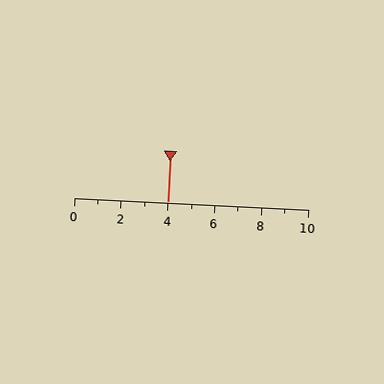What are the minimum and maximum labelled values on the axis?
The axis runs from 0 to 10.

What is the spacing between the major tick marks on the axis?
The major ticks are spaced 2 apart.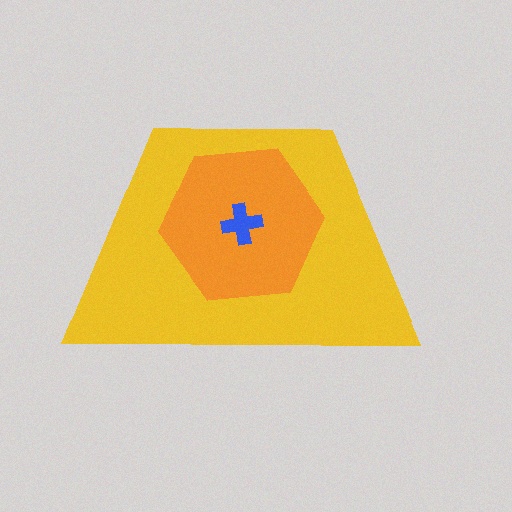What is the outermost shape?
The yellow trapezoid.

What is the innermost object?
The blue cross.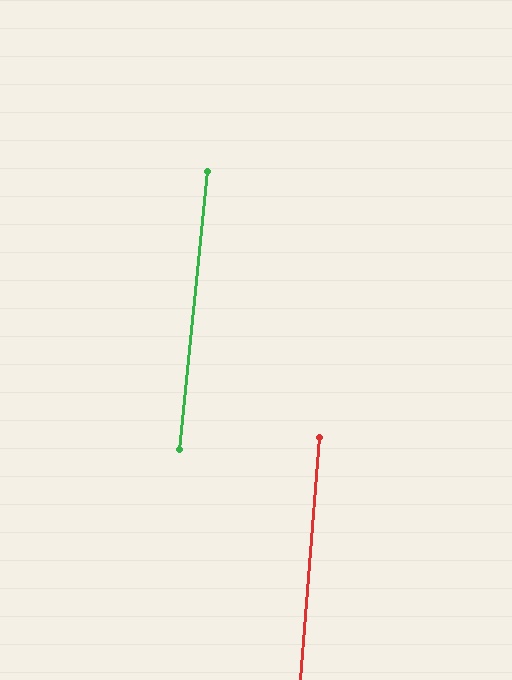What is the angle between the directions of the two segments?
Approximately 1 degree.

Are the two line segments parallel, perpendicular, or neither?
Parallel — their directions differ by only 1.4°.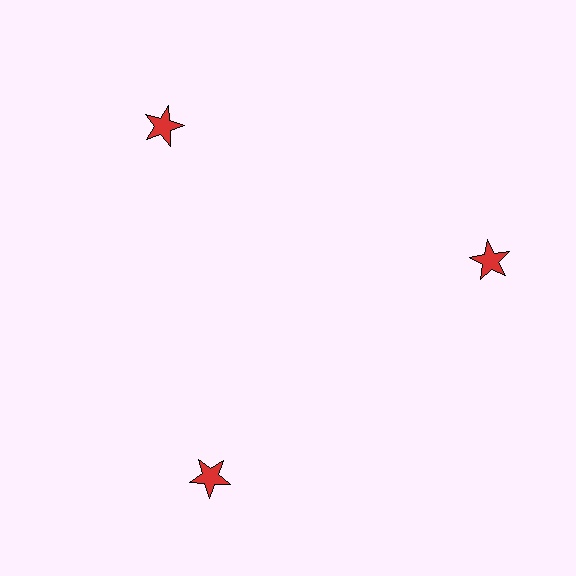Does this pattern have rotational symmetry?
Yes, this pattern has 3-fold rotational symmetry. It looks the same after rotating 120 degrees around the center.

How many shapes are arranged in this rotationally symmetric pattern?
There are 3 shapes, arranged in 3 groups of 1.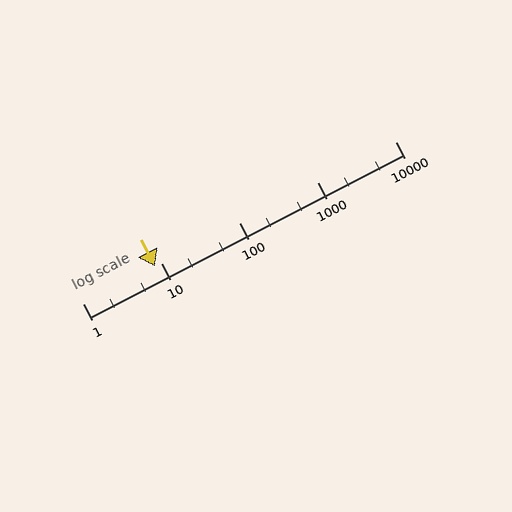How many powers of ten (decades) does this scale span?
The scale spans 4 decades, from 1 to 10000.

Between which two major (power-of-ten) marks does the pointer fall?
The pointer is between 1 and 10.